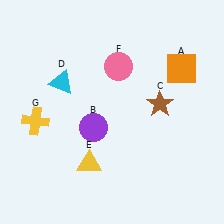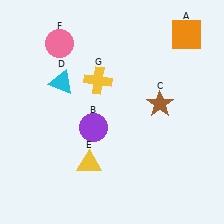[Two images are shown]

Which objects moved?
The objects that moved are: the orange square (A), the pink circle (F), the yellow cross (G).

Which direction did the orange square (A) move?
The orange square (A) moved up.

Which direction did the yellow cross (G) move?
The yellow cross (G) moved right.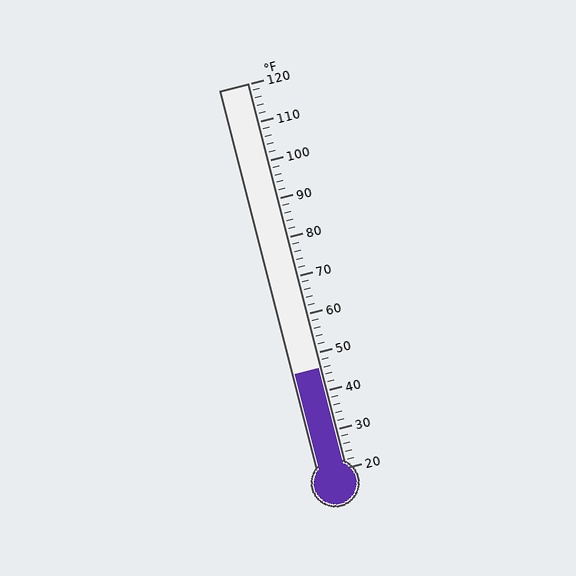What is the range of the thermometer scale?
The thermometer scale ranges from 20°F to 120°F.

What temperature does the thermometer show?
The thermometer shows approximately 46°F.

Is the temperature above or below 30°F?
The temperature is above 30°F.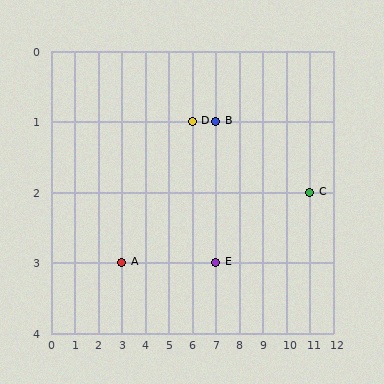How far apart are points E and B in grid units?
Points E and B are 2 rows apart.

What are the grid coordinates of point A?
Point A is at grid coordinates (3, 3).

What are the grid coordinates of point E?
Point E is at grid coordinates (7, 3).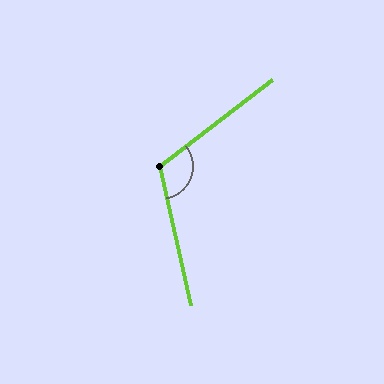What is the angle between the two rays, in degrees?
Approximately 115 degrees.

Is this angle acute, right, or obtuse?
It is obtuse.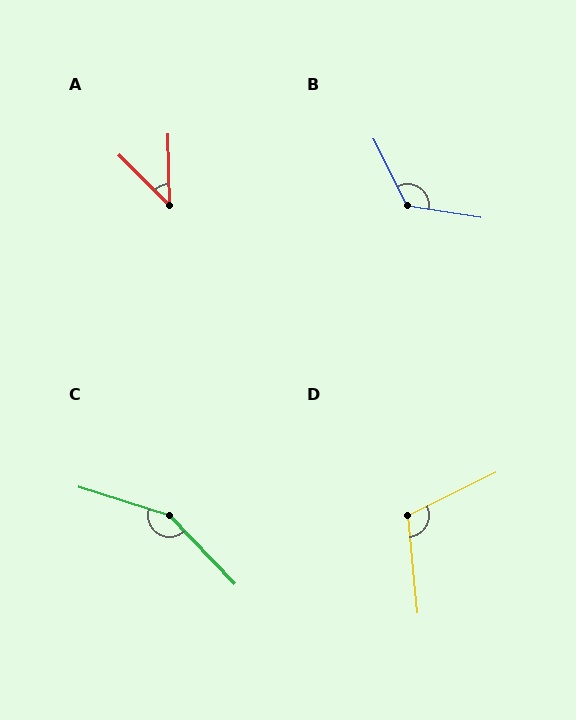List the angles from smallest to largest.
A (44°), D (111°), B (126°), C (152°).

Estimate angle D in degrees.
Approximately 111 degrees.